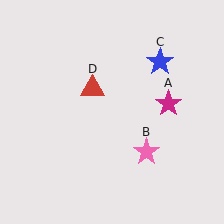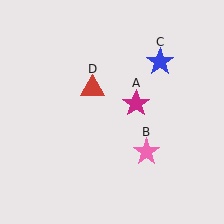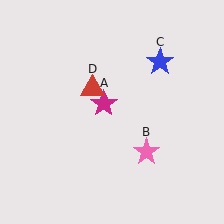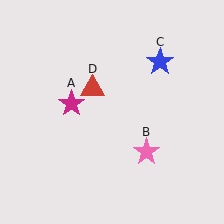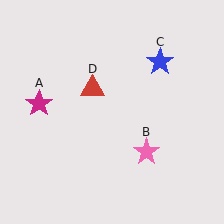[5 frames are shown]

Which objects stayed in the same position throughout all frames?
Pink star (object B) and blue star (object C) and red triangle (object D) remained stationary.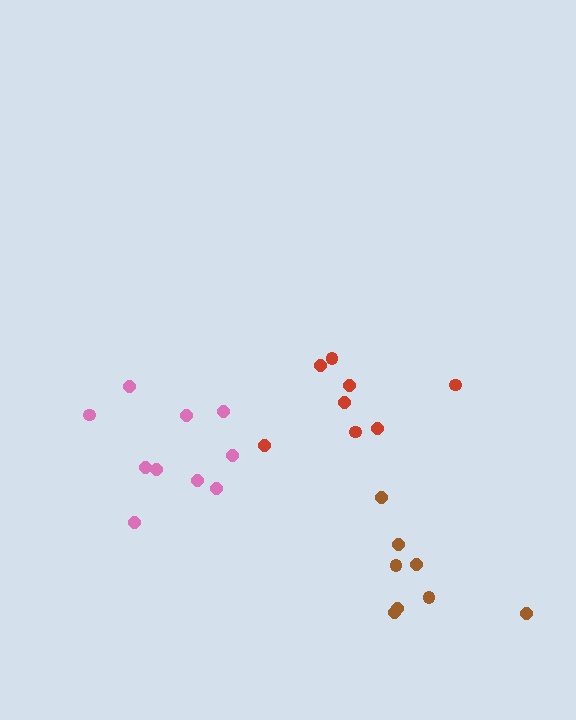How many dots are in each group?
Group 1: 10 dots, Group 2: 8 dots, Group 3: 8 dots (26 total).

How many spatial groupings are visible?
There are 3 spatial groupings.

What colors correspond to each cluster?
The clusters are colored: pink, red, brown.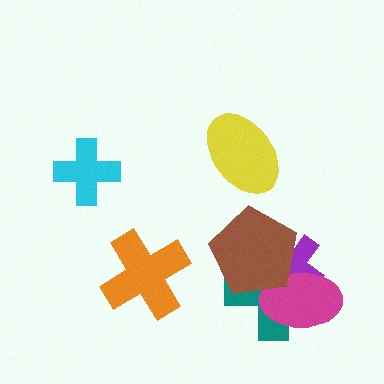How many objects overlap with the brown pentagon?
3 objects overlap with the brown pentagon.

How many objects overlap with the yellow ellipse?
0 objects overlap with the yellow ellipse.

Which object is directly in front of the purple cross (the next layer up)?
The magenta ellipse is directly in front of the purple cross.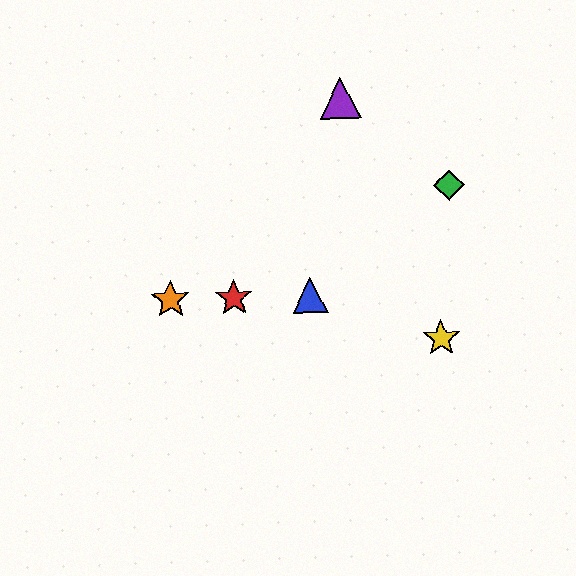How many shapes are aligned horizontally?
3 shapes (the red star, the blue triangle, the orange star) are aligned horizontally.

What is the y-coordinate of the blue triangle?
The blue triangle is at y≈295.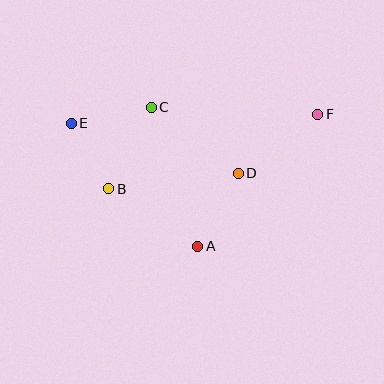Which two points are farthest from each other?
Points E and F are farthest from each other.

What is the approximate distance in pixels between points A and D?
The distance between A and D is approximately 83 pixels.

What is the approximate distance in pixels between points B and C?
The distance between B and C is approximately 92 pixels.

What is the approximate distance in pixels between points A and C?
The distance between A and C is approximately 147 pixels.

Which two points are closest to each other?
Points B and E are closest to each other.